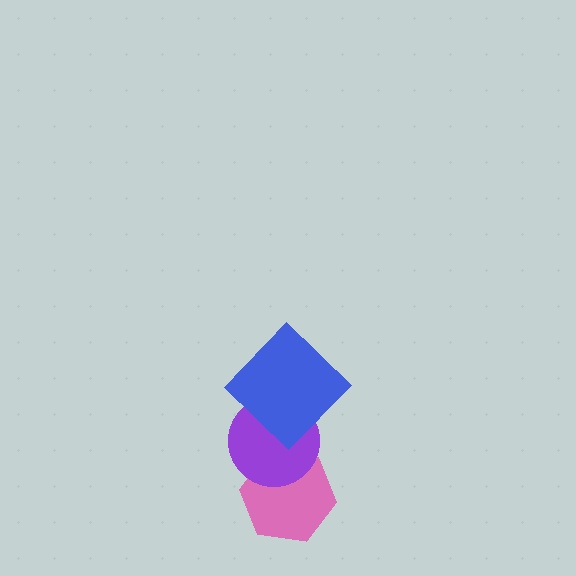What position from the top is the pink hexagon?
The pink hexagon is 3rd from the top.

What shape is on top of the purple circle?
The blue diamond is on top of the purple circle.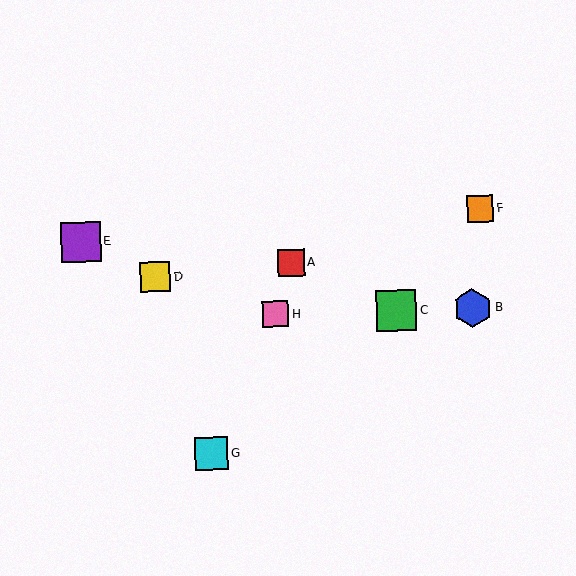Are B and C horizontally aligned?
Yes, both are at y≈308.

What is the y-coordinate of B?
Object B is at y≈308.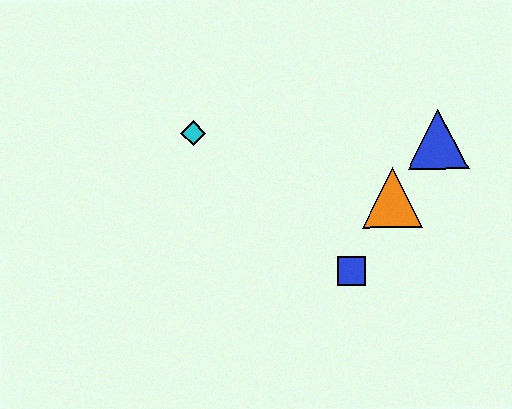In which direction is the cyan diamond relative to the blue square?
The cyan diamond is to the left of the blue square.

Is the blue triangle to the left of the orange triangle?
No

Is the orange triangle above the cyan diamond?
No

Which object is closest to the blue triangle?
The orange triangle is closest to the blue triangle.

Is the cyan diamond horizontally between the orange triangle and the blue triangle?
No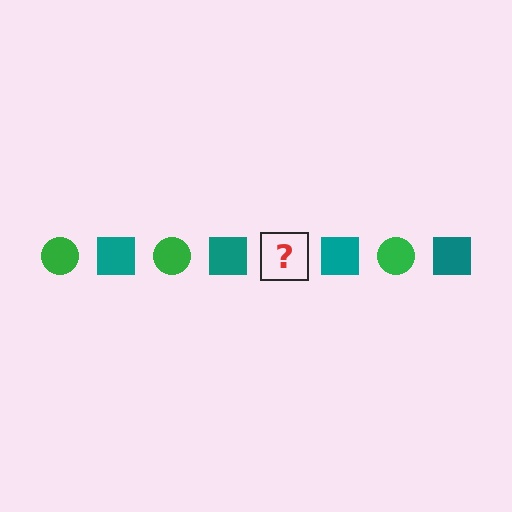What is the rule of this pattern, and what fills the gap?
The rule is that the pattern alternates between green circle and teal square. The gap should be filled with a green circle.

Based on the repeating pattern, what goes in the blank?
The blank should be a green circle.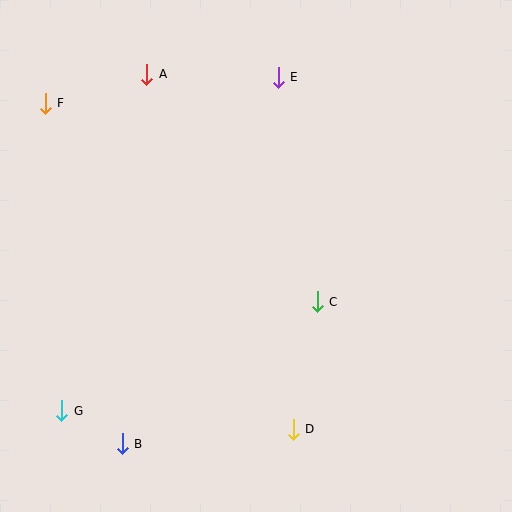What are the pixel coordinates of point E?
Point E is at (278, 77).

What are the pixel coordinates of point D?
Point D is at (293, 429).